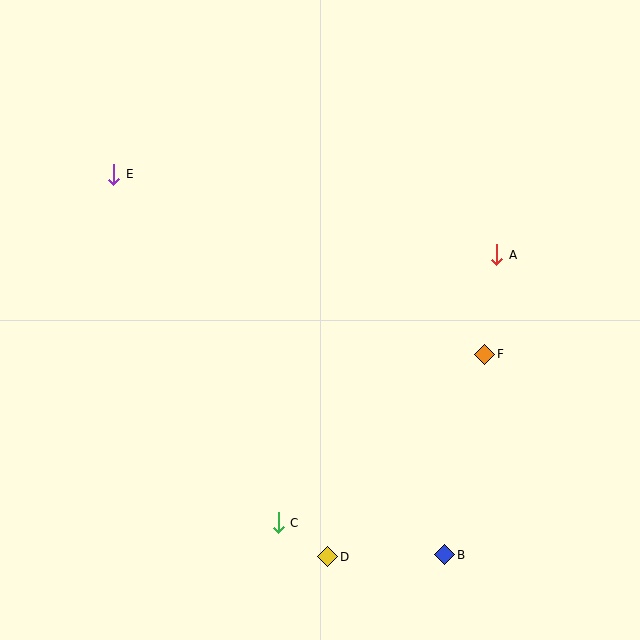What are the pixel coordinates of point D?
Point D is at (328, 557).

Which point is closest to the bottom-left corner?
Point C is closest to the bottom-left corner.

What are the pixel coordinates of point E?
Point E is at (114, 174).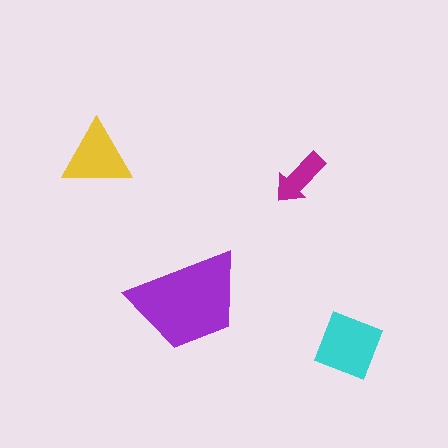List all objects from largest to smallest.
The purple trapezoid, the cyan square, the yellow triangle, the magenta arrow.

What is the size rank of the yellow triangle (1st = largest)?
3rd.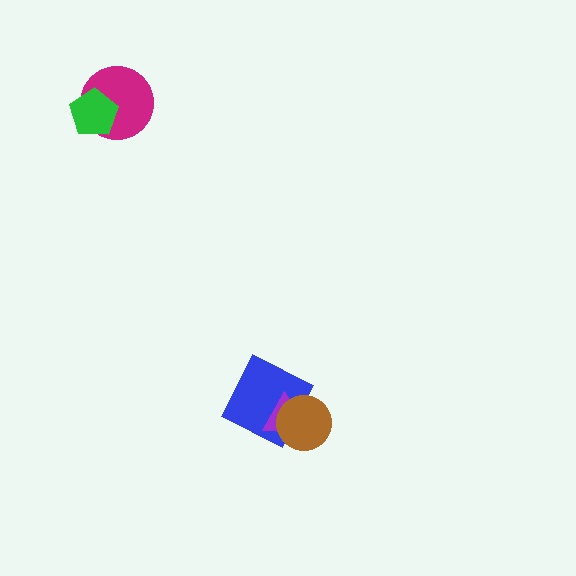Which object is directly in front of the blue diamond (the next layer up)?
The purple triangle is directly in front of the blue diamond.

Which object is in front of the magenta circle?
The green pentagon is in front of the magenta circle.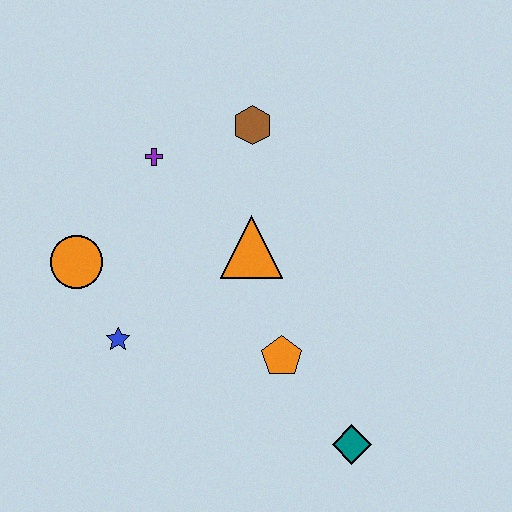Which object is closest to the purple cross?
The brown hexagon is closest to the purple cross.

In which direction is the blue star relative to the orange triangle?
The blue star is to the left of the orange triangle.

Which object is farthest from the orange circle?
The teal diamond is farthest from the orange circle.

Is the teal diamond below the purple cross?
Yes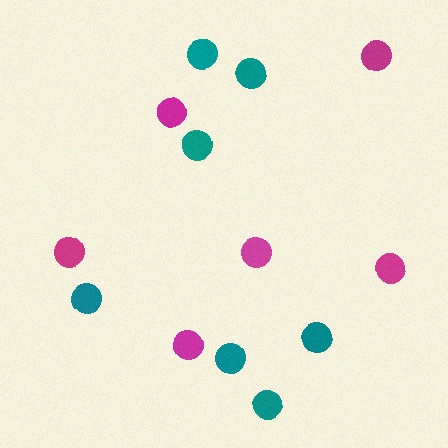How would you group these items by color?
There are 2 groups: one group of teal circles (7) and one group of magenta circles (6).